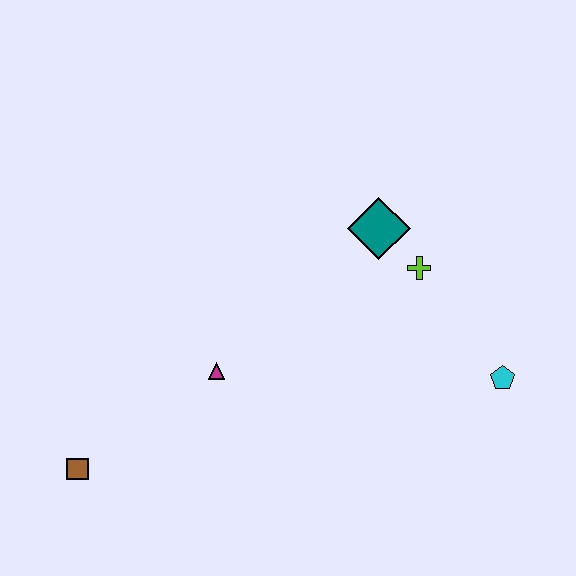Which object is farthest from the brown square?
The cyan pentagon is farthest from the brown square.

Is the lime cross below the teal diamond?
Yes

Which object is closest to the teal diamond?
The lime cross is closest to the teal diamond.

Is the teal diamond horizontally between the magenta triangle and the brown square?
No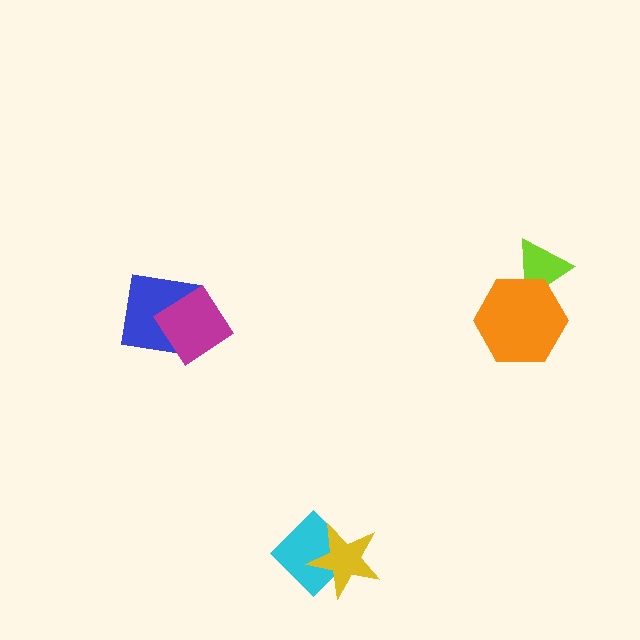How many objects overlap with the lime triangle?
1 object overlaps with the lime triangle.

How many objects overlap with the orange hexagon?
1 object overlaps with the orange hexagon.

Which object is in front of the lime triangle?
The orange hexagon is in front of the lime triangle.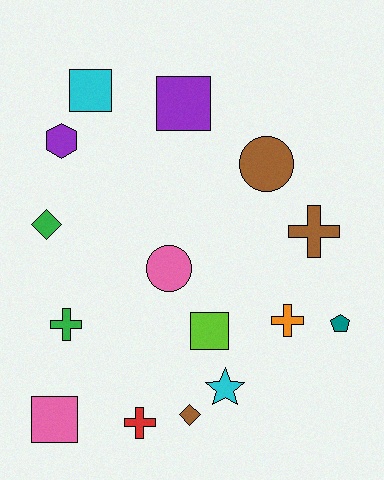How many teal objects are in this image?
There is 1 teal object.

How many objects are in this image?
There are 15 objects.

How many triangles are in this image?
There are no triangles.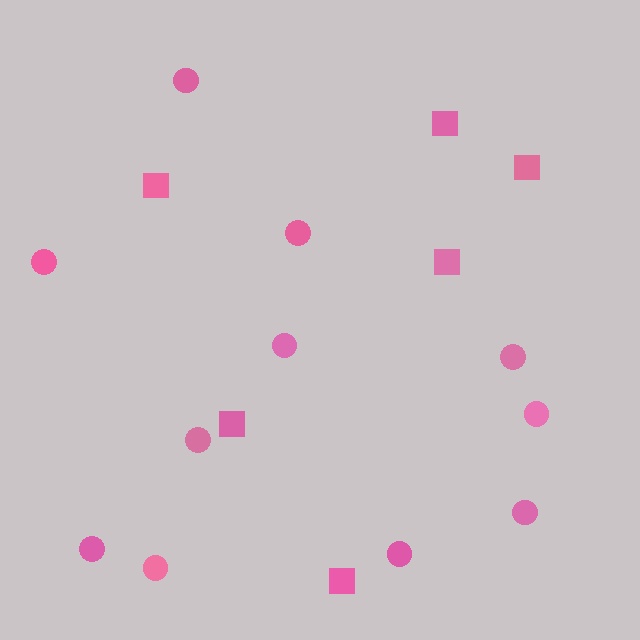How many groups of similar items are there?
There are 2 groups: one group of squares (6) and one group of circles (11).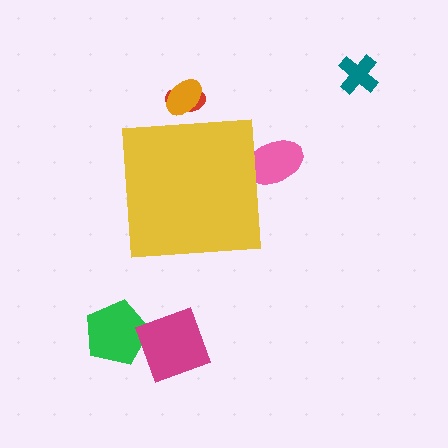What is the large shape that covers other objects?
A yellow square.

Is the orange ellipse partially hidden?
Yes, the orange ellipse is partially hidden behind the yellow square.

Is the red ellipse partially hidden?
Yes, the red ellipse is partially hidden behind the yellow square.